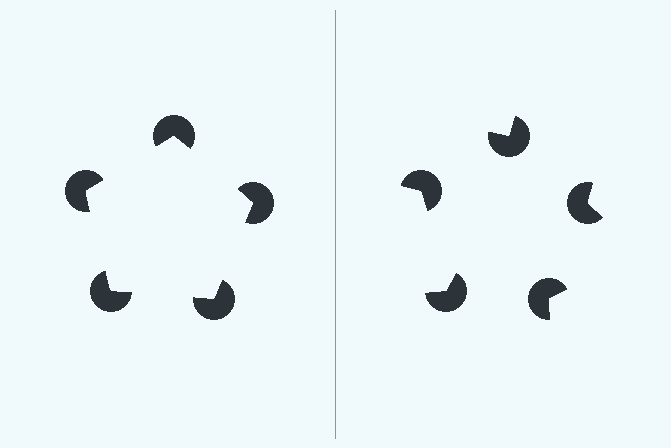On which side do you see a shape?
An illusory pentagon appears on the left side. On the right side the wedge cuts are rotated, so no coherent shape forms.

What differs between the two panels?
The pac-man discs are positioned identically on both sides; only the wedge orientations differ. On the left they align to a pentagon; on the right they are misaligned.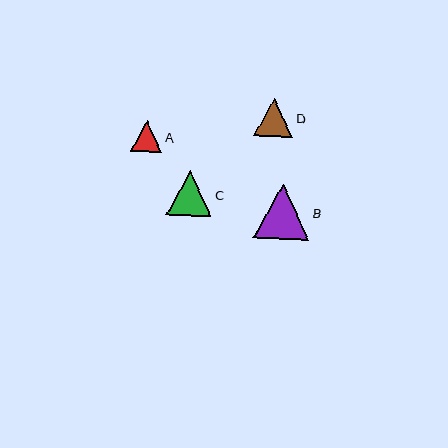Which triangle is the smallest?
Triangle A is the smallest with a size of approximately 31 pixels.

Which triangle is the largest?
Triangle B is the largest with a size of approximately 56 pixels.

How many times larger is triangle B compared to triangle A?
Triangle B is approximately 1.8 times the size of triangle A.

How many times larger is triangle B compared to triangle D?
Triangle B is approximately 1.4 times the size of triangle D.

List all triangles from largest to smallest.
From largest to smallest: B, C, D, A.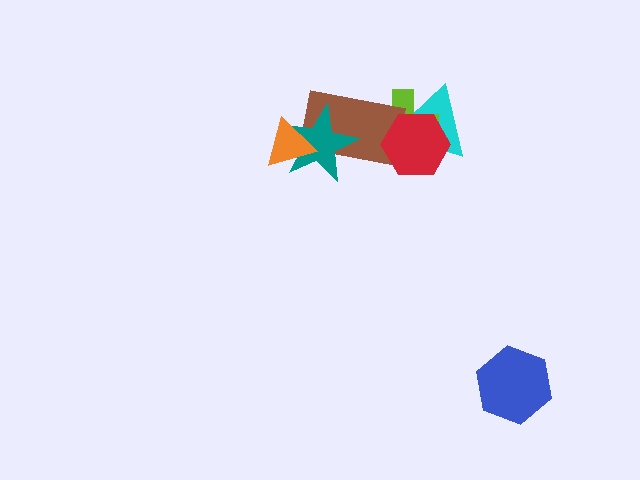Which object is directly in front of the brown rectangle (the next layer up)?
The teal star is directly in front of the brown rectangle.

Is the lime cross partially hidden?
Yes, it is partially covered by another shape.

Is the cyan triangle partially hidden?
Yes, it is partially covered by another shape.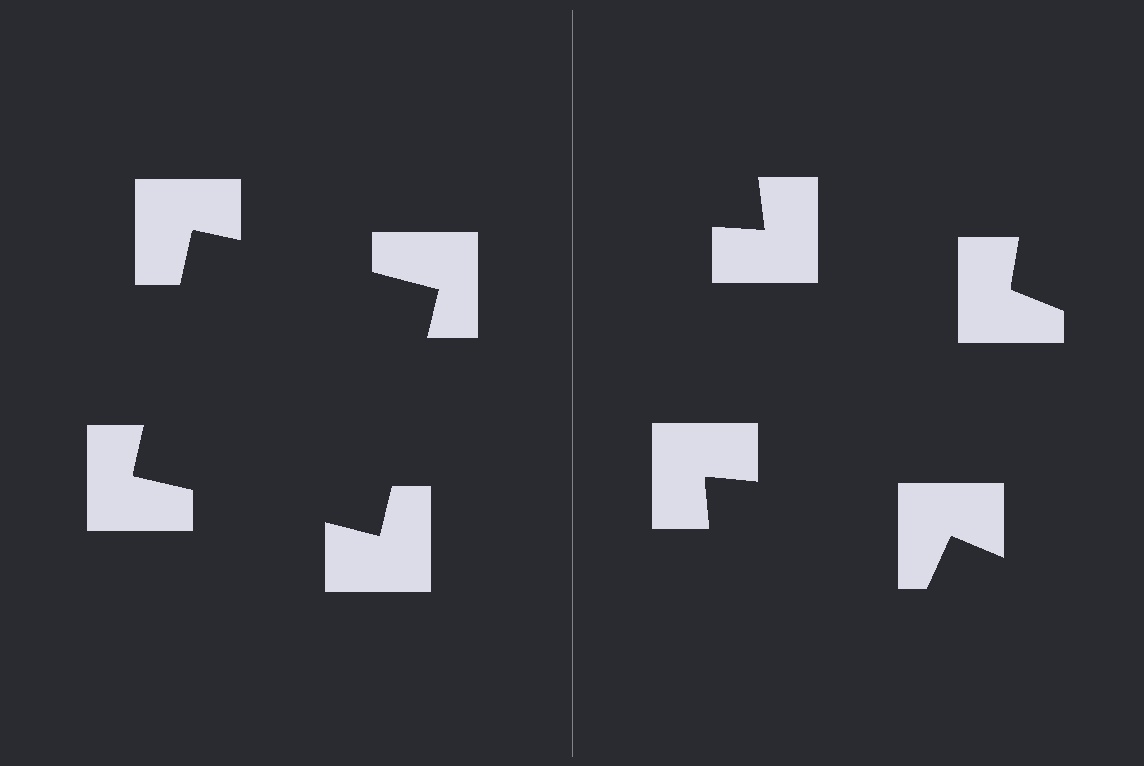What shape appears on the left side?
An illusory square.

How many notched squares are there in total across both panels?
8 — 4 on each side.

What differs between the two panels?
The notched squares are positioned identically on both sides; only the wedge orientations differ. On the left they align to a square; on the right they are misaligned.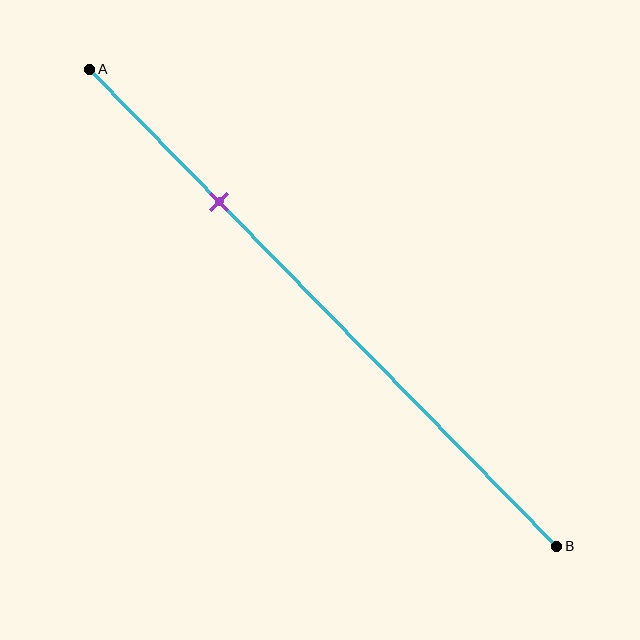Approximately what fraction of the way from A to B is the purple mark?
The purple mark is approximately 30% of the way from A to B.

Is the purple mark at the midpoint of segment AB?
No, the mark is at about 30% from A, not at the 50% midpoint.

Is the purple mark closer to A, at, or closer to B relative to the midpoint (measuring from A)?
The purple mark is closer to point A than the midpoint of segment AB.